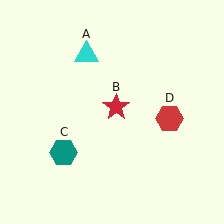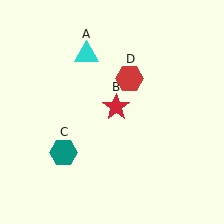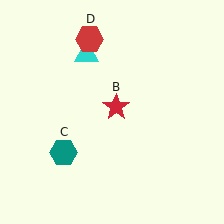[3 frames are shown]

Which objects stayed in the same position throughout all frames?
Cyan triangle (object A) and red star (object B) and teal hexagon (object C) remained stationary.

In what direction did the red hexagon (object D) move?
The red hexagon (object D) moved up and to the left.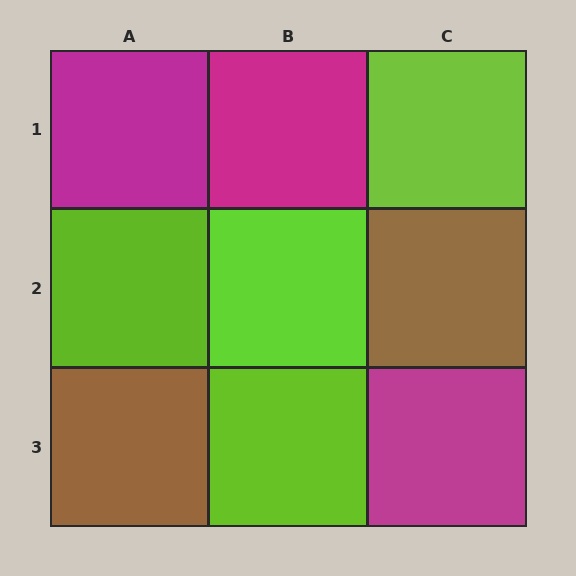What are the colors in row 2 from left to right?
Lime, lime, brown.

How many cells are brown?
2 cells are brown.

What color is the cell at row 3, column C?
Magenta.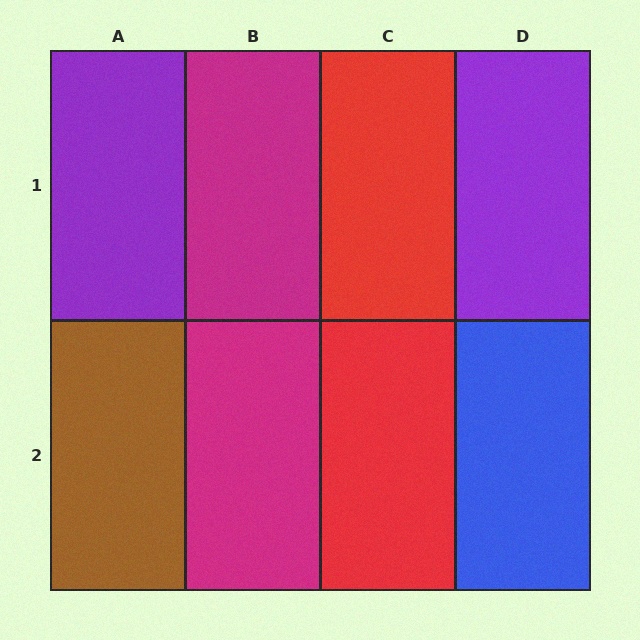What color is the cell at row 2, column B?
Magenta.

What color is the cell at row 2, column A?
Brown.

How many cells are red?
2 cells are red.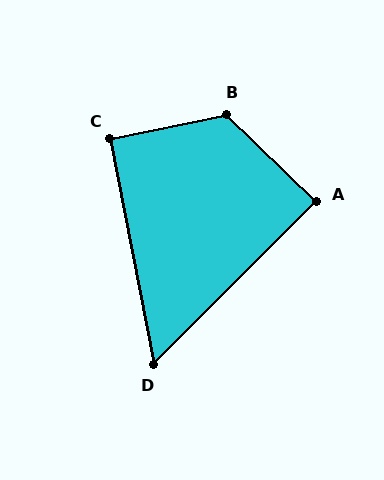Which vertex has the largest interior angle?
B, at approximately 124 degrees.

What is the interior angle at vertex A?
Approximately 89 degrees (approximately right).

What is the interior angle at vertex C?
Approximately 91 degrees (approximately right).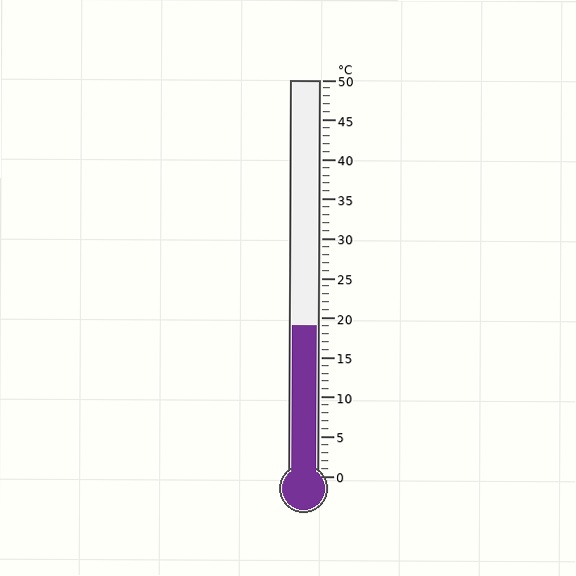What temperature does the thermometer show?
The thermometer shows approximately 19°C.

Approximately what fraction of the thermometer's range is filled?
The thermometer is filled to approximately 40% of its range.